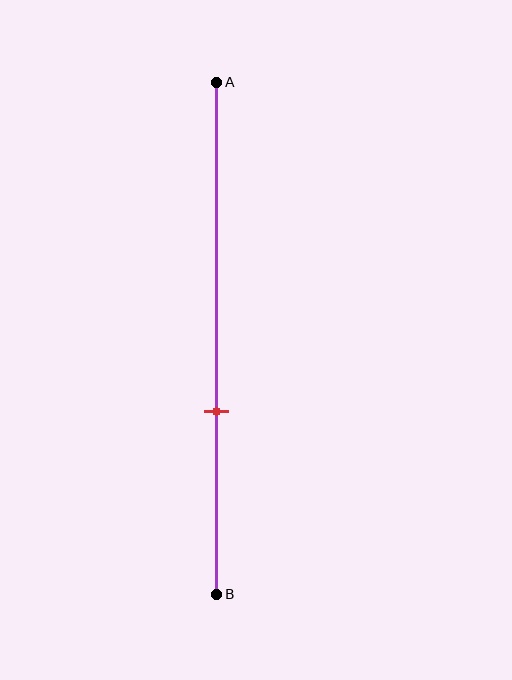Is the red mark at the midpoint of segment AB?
No, the mark is at about 65% from A, not at the 50% midpoint.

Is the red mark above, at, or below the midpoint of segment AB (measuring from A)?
The red mark is below the midpoint of segment AB.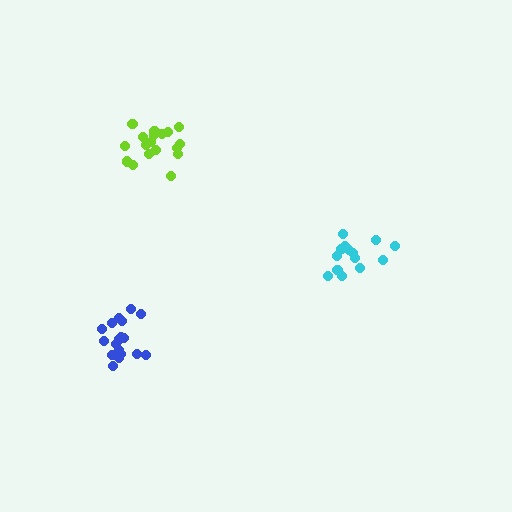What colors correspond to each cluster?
The clusters are colored: cyan, blue, lime.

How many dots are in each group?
Group 1: 14 dots, Group 2: 18 dots, Group 3: 18 dots (50 total).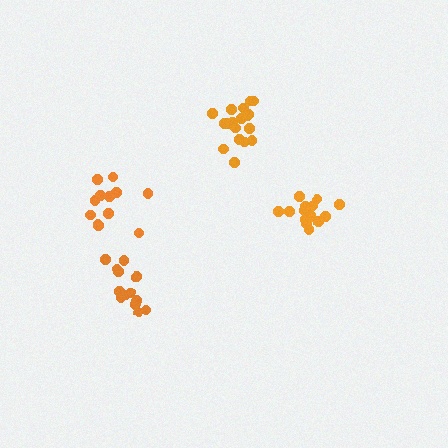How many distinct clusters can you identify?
There are 4 distinct clusters.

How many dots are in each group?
Group 1: 14 dots, Group 2: 18 dots, Group 3: 13 dots, Group 4: 12 dots (57 total).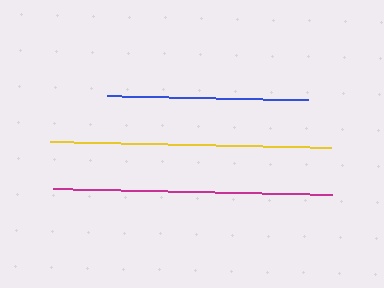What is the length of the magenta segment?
The magenta segment is approximately 279 pixels long.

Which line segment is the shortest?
The blue line is the shortest at approximately 201 pixels.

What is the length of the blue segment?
The blue segment is approximately 201 pixels long.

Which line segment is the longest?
The yellow line is the longest at approximately 281 pixels.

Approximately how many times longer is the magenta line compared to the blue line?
The magenta line is approximately 1.4 times the length of the blue line.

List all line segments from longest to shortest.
From longest to shortest: yellow, magenta, blue.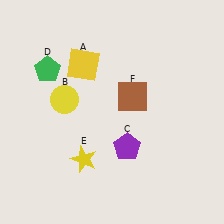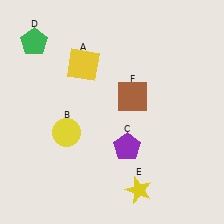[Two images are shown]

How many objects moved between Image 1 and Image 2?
3 objects moved between the two images.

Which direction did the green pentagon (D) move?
The green pentagon (D) moved up.